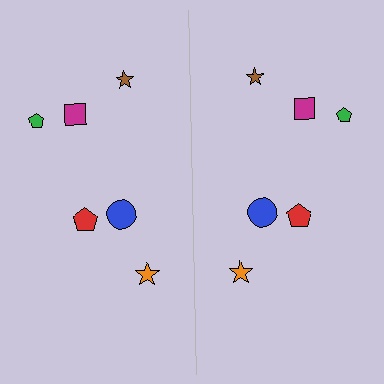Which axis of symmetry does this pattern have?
The pattern has a vertical axis of symmetry running through the center of the image.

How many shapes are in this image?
There are 12 shapes in this image.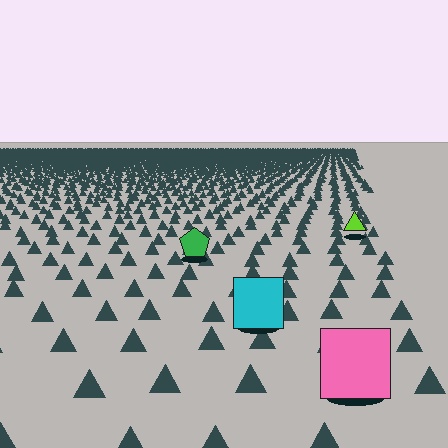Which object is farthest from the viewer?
The lime triangle is farthest from the viewer. It appears smaller and the ground texture around it is denser.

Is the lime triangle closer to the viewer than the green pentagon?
No. The green pentagon is closer — you can tell from the texture gradient: the ground texture is coarser near it.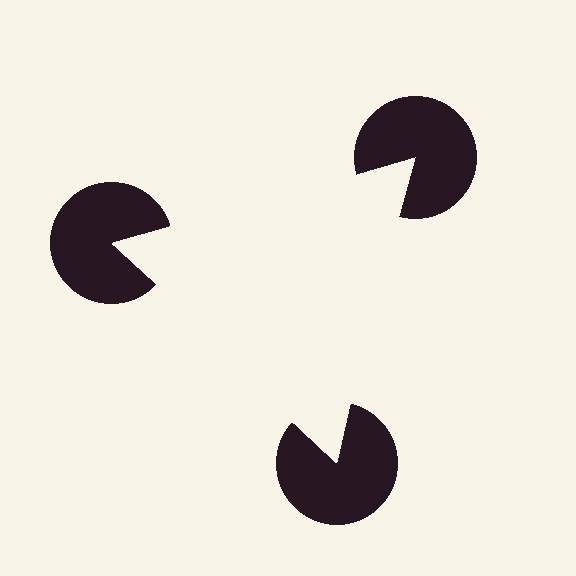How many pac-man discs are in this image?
There are 3 — one at each vertex of the illusory triangle.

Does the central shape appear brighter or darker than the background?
It typically appears slightly brighter than the background, even though no actual brightness change is drawn.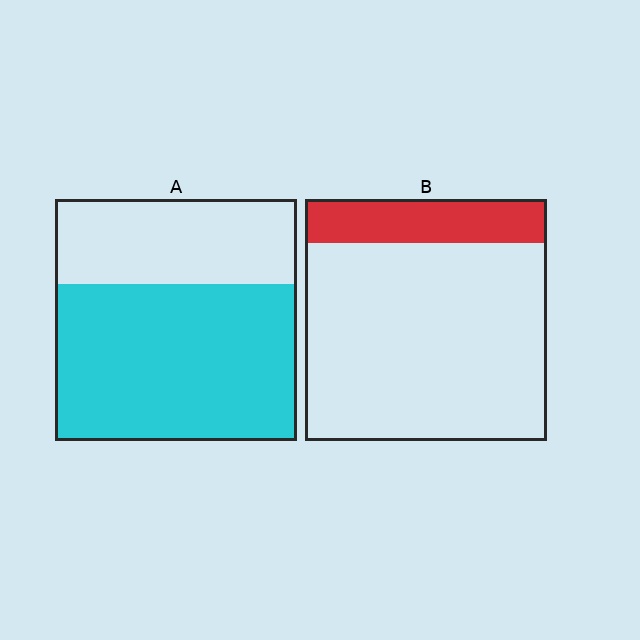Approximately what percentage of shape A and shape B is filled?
A is approximately 65% and B is approximately 20%.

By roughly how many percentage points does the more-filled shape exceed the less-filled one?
By roughly 45 percentage points (A over B).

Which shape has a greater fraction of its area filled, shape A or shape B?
Shape A.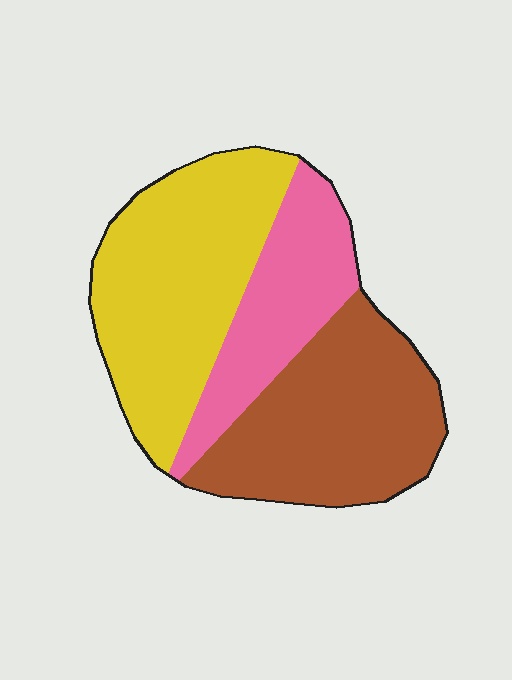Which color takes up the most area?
Yellow, at roughly 40%.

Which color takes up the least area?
Pink, at roughly 25%.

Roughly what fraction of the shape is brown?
Brown takes up between a third and a half of the shape.